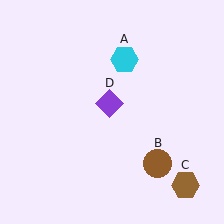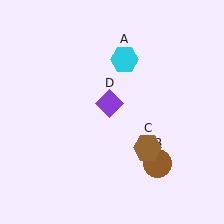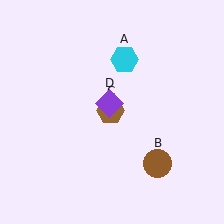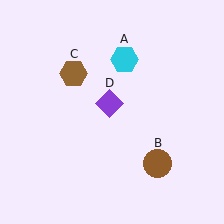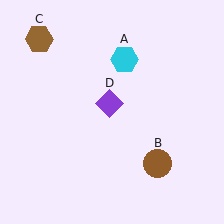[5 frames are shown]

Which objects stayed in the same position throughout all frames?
Cyan hexagon (object A) and brown circle (object B) and purple diamond (object D) remained stationary.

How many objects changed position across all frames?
1 object changed position: brown hexagon (object C).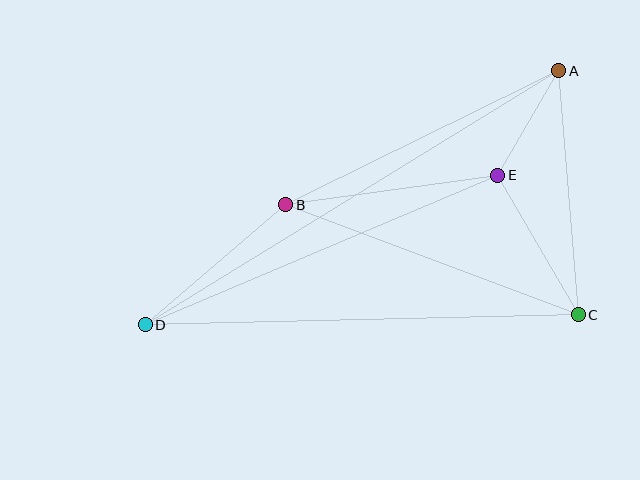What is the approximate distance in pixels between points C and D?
The distance between C and D is approximately 433 pixels.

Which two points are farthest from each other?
Points A and D are farthest from each other.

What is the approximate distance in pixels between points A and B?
The distance between A and B is approximately 304 pixels.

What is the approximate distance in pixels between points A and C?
The distance between A and C is approximately 245 pixels.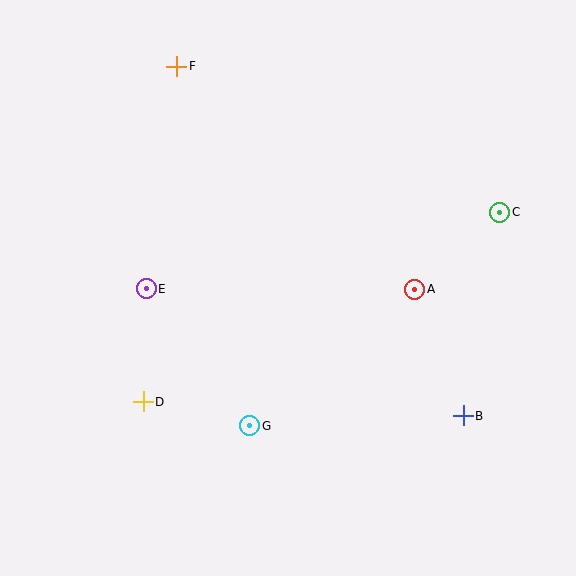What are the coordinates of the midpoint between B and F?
The midpoint between B and F is at (320, 241).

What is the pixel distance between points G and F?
The distance between G and F is 367 pixels.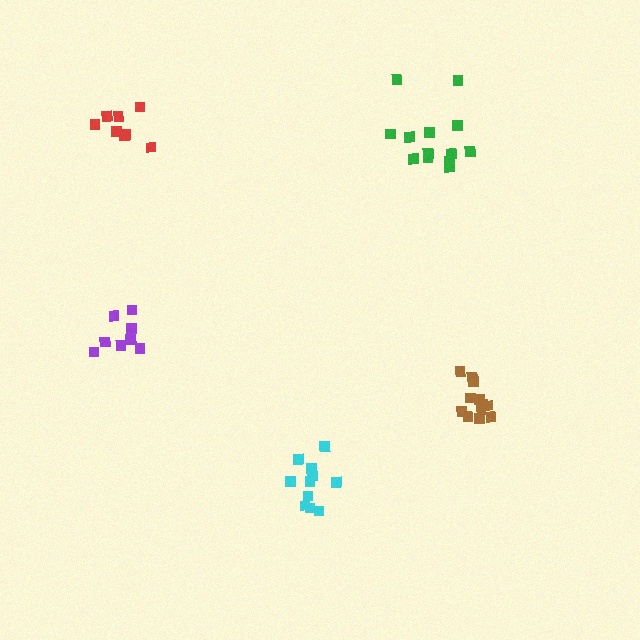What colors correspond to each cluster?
The clusters are colored: brown, red, purple, cyan, green.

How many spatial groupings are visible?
There are 5 spatial groupings.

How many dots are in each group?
Group 1: 12 dots, Group 2: 8 dots, Group 3: 8 dots, Group 4: 11 dots, Group 5: 13 dots (52 total).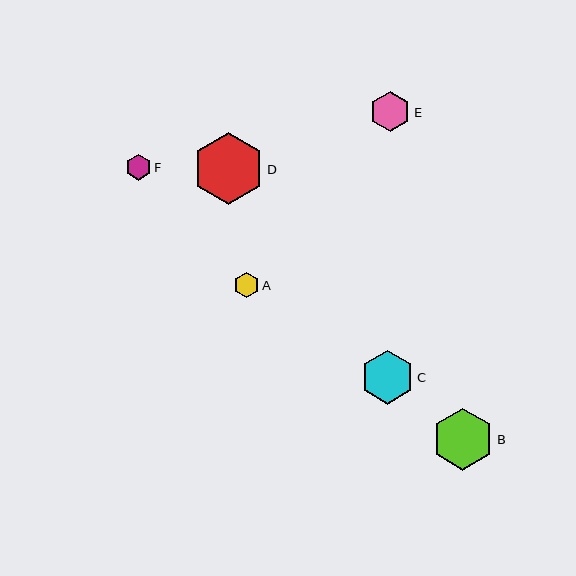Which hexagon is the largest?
Hexagon D is the largest with a size of approximately 71 pixels.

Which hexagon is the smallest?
Hexagon A is the smallest with a size of approximately 25 pixels.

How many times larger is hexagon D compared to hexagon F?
Hexagon D is approximately 2.8 times the size of hexagon F.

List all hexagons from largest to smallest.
From largest to smallest: D, B, C, E, F, A.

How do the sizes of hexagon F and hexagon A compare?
Hexagon F and hexagon A are approximately the same size.